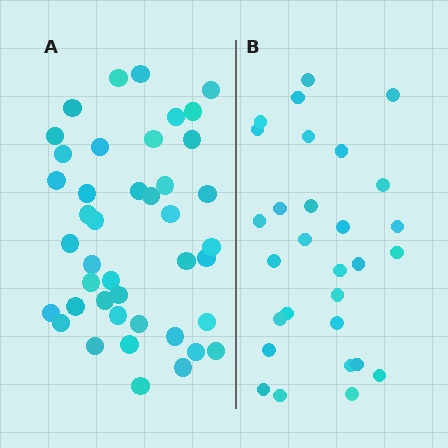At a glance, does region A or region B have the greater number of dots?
Region A (the left region) has more dots.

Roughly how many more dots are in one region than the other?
Region A has approximately 15 more dots than region B.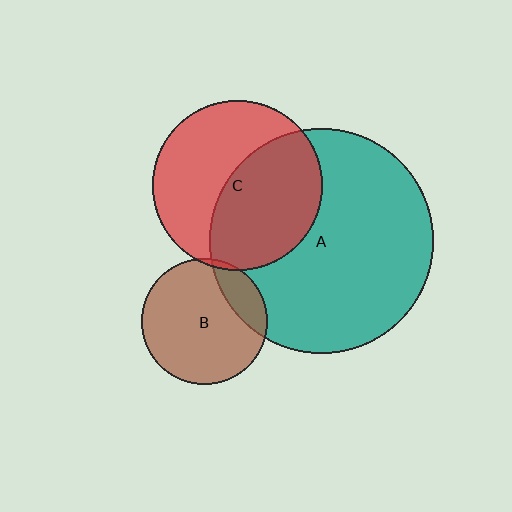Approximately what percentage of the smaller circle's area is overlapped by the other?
Approximately 5%.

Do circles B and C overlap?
Yes.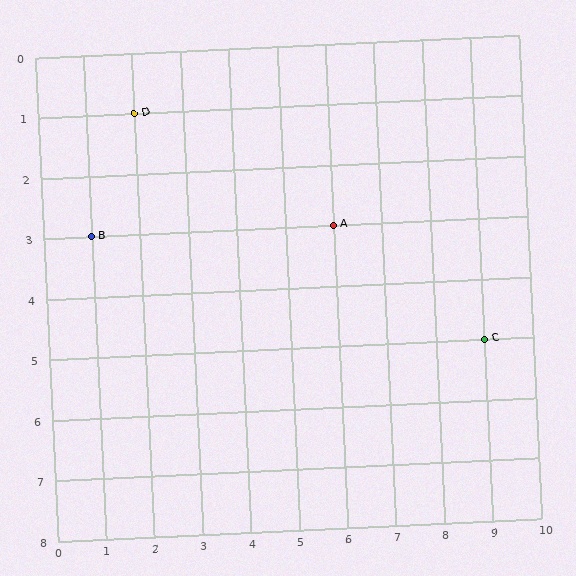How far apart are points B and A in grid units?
Points B and A are 5 columns apart.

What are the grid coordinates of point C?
Point C is at grid coordinates (9, 5).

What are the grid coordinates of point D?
Point D is at grid coordinates (2, 1).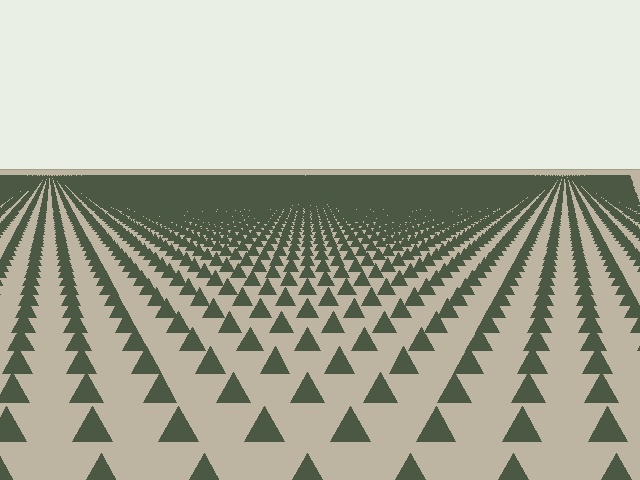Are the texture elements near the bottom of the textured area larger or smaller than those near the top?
Larger. Near the bottom, elements are closer to the viewer and appear at a bigger on-screen size.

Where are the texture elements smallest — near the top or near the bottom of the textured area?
Near the top.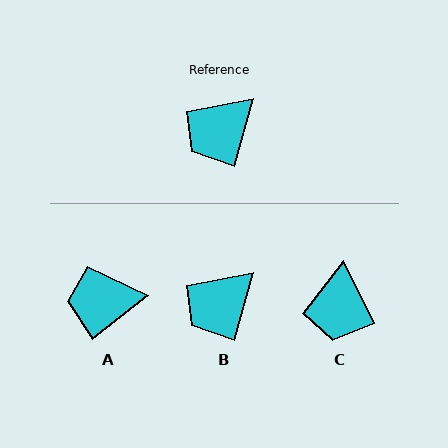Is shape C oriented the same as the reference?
No, it is off by about 42 degrees.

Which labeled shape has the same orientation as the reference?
B.